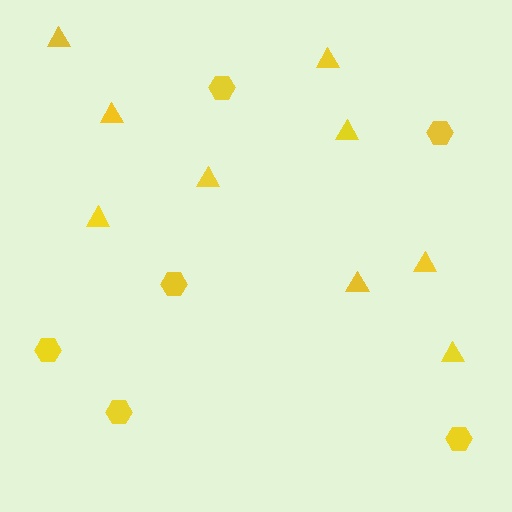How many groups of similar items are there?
There are 2 groups: one group of triangles (9) and one group of hexagons (6).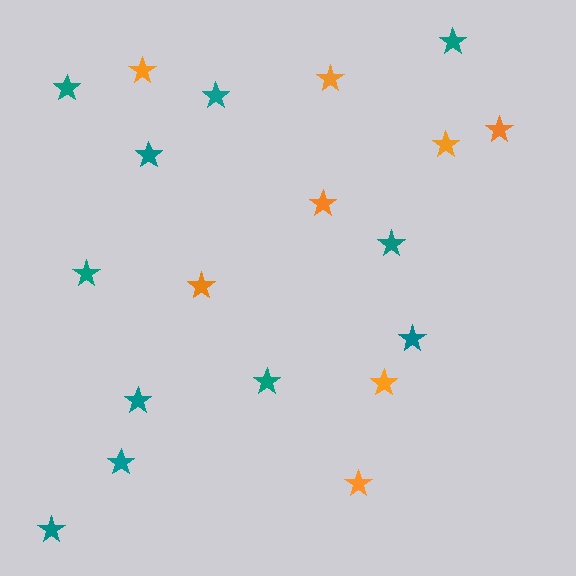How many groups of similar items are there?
There are 2 groups: one group of orange stars (8) and one group of teal stars (11).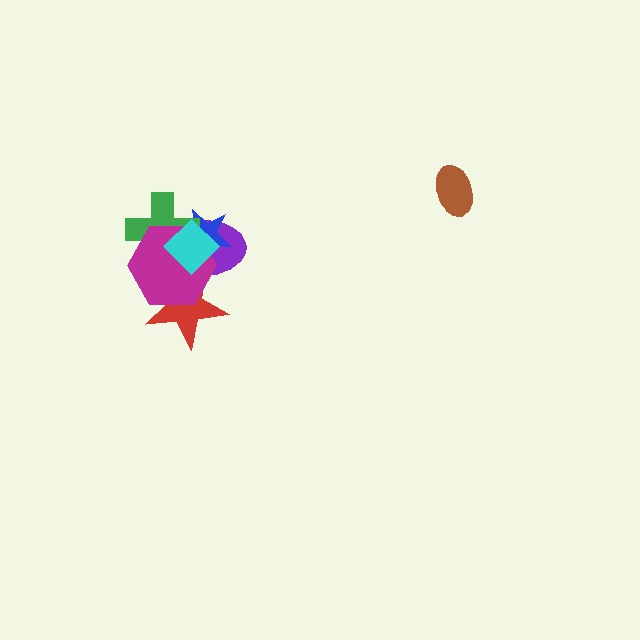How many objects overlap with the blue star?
4 objects overlap with the blue star.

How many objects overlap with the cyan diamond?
5 objects overlap with the cyan diamond.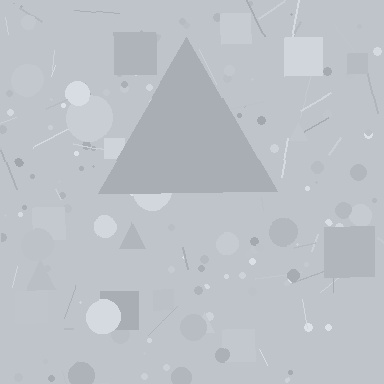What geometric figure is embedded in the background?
A triangle is embedded in the background.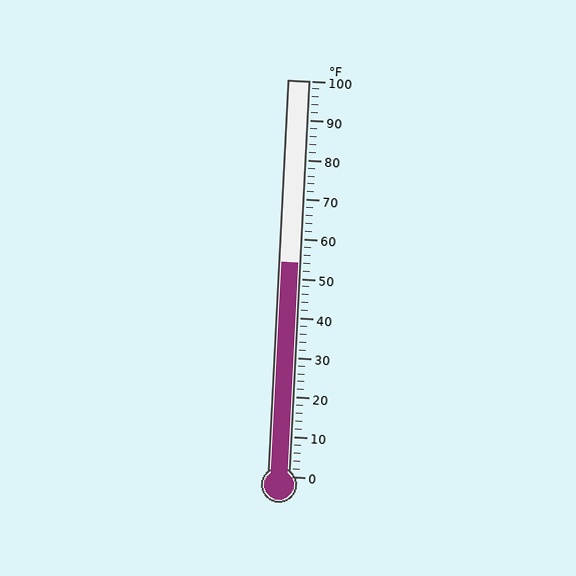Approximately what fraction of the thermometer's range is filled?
The thermometer is filled to approximately 55% of its range.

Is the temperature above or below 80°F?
The temperature is below 80°F.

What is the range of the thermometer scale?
The thermometer scale ranges from 0°F to 100°F.